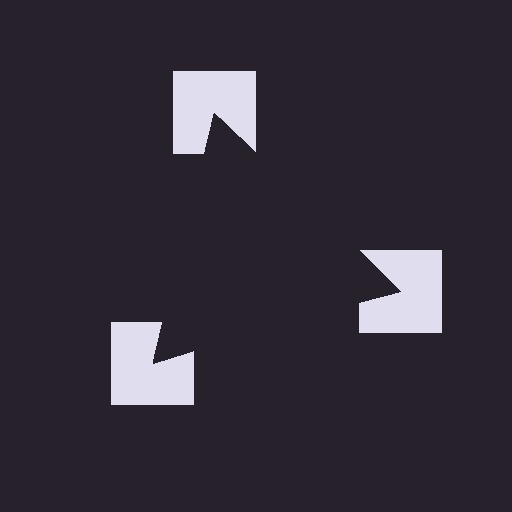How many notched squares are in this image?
There are 3 — one at each vertex of the illusory triangle.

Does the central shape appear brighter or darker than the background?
It typically appears slightly darker than the background, even though no actual brightness change is drawn.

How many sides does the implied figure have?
3 sides.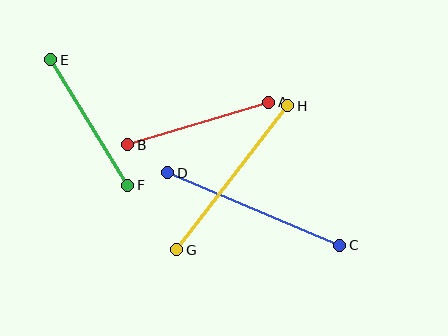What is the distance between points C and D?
The distance is approximately 187 pixels.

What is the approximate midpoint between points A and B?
The midpoint is at approximately (198, 123) pixels.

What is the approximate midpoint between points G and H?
The midpoint is at approximately (232, 178) pixels.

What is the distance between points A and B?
The distance is approximately 147 pixels.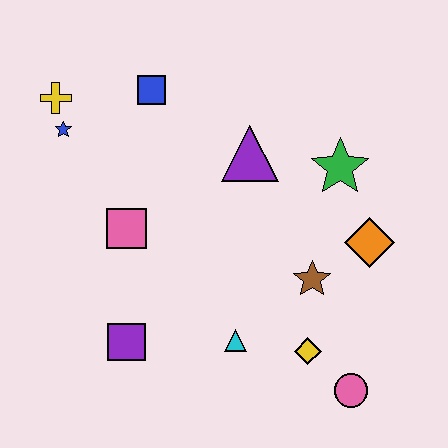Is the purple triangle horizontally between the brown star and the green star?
No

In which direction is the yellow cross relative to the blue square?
The yellow cross is to the left of the blue square.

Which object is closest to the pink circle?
The yellow diamond is closest to the pink circle.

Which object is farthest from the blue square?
The pink circle is farthest from the blue square.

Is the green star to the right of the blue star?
Yes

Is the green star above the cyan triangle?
Yes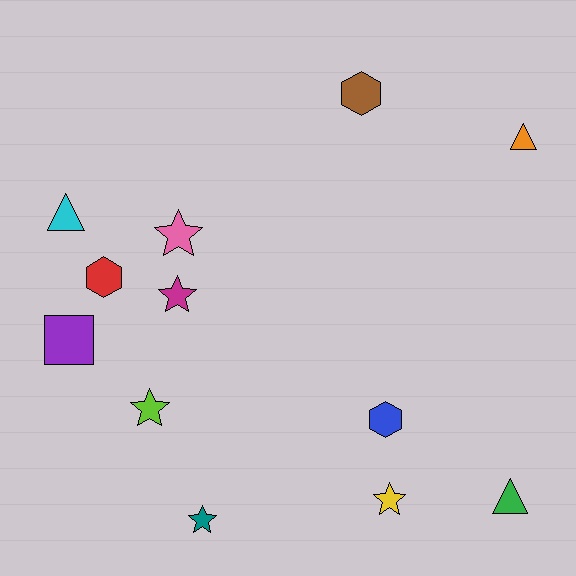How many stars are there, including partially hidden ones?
There are 5 stars.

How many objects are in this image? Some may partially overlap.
There are 12 objects.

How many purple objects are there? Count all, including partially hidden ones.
There is 1 purple object.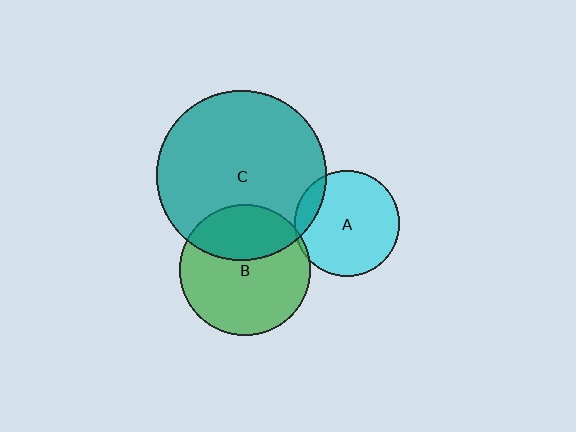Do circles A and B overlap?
Yes.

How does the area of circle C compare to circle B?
Approximately 1.7 times.